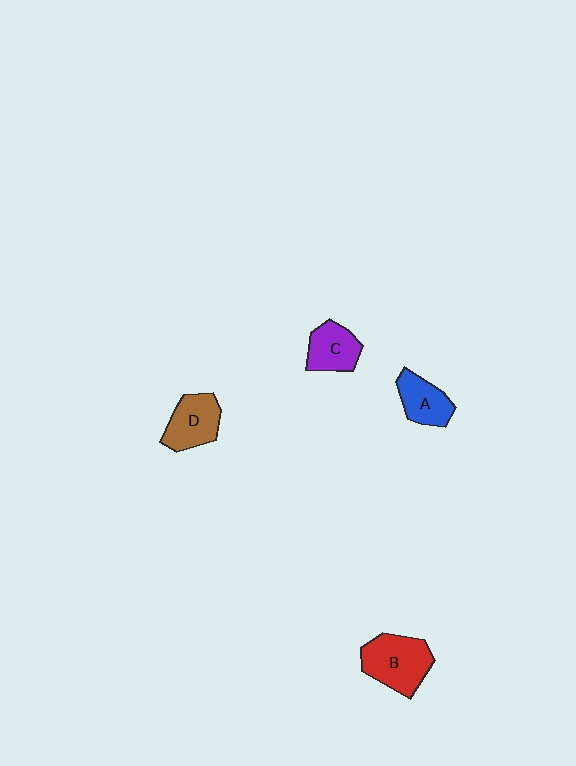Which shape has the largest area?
Shape B (red).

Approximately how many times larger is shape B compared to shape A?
Approximately 1.5 times.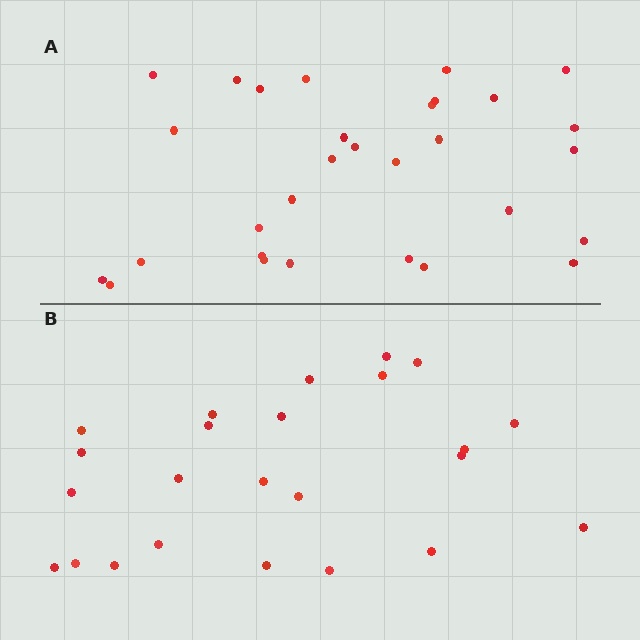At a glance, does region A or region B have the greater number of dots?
Region A (the top region) has more dots.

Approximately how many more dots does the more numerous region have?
Region A has about 6 more dots than region B.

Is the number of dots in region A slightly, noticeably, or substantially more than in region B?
Region A has noticeably more, but not dramatically so. The ratio is roughly 1.2 to 1.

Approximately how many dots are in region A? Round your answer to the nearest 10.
About 30 dots.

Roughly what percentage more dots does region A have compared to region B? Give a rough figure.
About 25% more.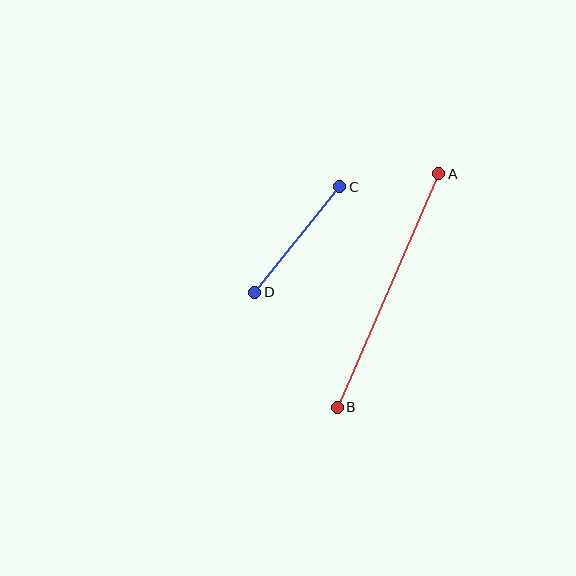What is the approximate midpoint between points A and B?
The midpoint is at approximately (388, 291) pixels.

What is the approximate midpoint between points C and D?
The midpoint is at approximately (297, 239) pixels.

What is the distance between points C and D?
The distance is approximately 135 pixels.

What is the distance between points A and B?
The distance is approximately 255 pixels.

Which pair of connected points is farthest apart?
Points A and B are farthest apart.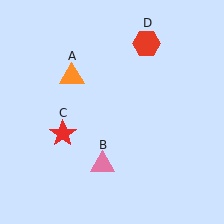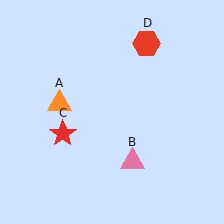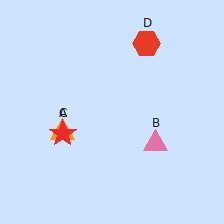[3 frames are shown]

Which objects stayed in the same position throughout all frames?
Red star (object C) and red hexagon (object D) remained stationary.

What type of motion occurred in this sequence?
The orange triangle (object A), pink triangle (object B) rotated counterclockwise around the center of the scene.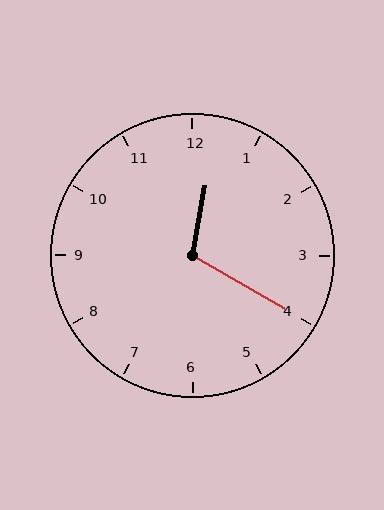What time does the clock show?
12:20.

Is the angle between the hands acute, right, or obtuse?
It is obtuse.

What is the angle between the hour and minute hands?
Approximately 110 degrees.